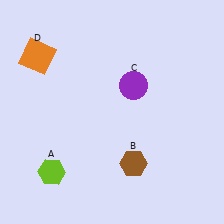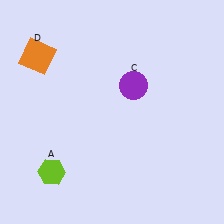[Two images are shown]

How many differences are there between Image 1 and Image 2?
There is 1 difference between the two images.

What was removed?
The brown hexagon (B) was removed in Image 2.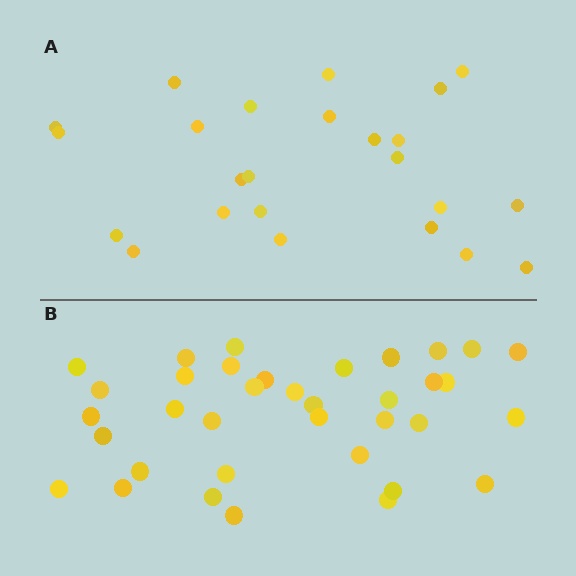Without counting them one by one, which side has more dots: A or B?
Region B (the bottom region) has more dots.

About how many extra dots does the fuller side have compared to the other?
Region B has roughly 12 or so more dots than region A.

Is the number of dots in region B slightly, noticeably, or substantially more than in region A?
Region B has substantially more. The ratio is roughly 1.5 to 1.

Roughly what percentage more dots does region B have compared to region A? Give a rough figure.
About 50% more.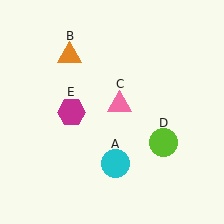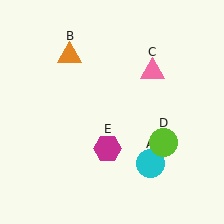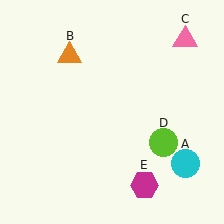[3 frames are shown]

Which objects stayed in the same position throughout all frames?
Orange triangle (object B) and lime circle (object D) remained stationary.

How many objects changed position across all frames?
3 objects changed position: cyan circle (object A), pink triangle (object C), magenta hexagon (object E).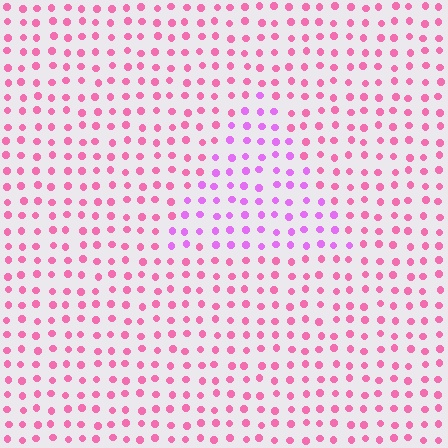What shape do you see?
I see a triangle.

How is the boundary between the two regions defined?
The boundary is defined purely by a slight shift in hue (about 37 degrees). Spacing, size, and orientation are identical on both sides.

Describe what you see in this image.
The image is filled with small pink elements in a uniform arrangement. A triangle-shaped region is visible where the elements are tinted to a slightly different hue, forming a subtle color boundary.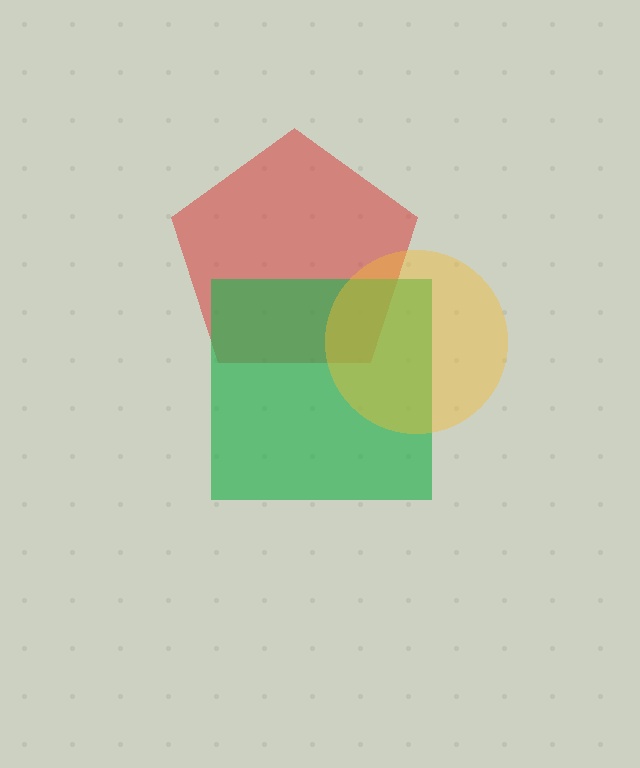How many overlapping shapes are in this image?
There are 3 overlapping shapes in the image.